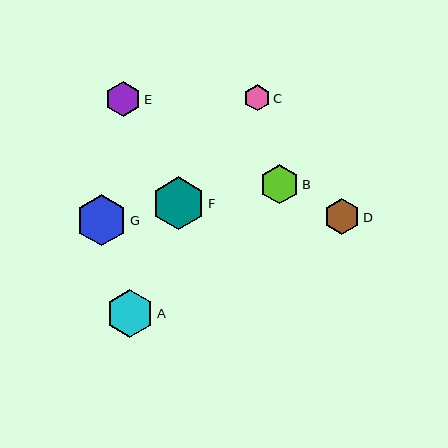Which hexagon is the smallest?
Hexagon C is the smallest with a size of approximately 26 pixels.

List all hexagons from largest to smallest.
From largest to smallest: F, G, A, B, D, E, C.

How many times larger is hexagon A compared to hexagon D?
Hexagon A is approximately 1.3 times the size of hexagon D.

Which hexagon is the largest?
Hexagon F is the largest with a size of approximately 53 pixels.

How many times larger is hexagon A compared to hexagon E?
Hexagon A is approximately 1.4 times the size of hexagon E.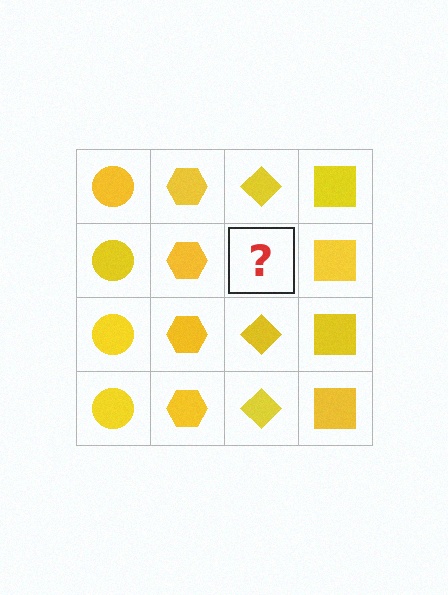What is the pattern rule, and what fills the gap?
The rule is that each column has a consistent shape. The gap should be filled with a yellow diamond.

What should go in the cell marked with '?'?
The missing cell should contain a yellow diamond.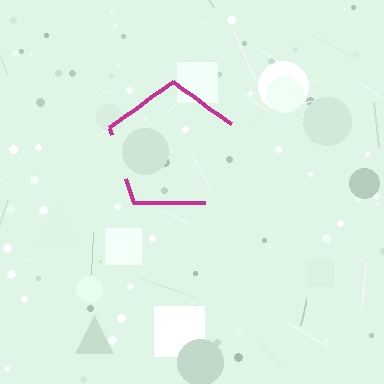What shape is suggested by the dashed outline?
The dashed outline suggests a pentagon.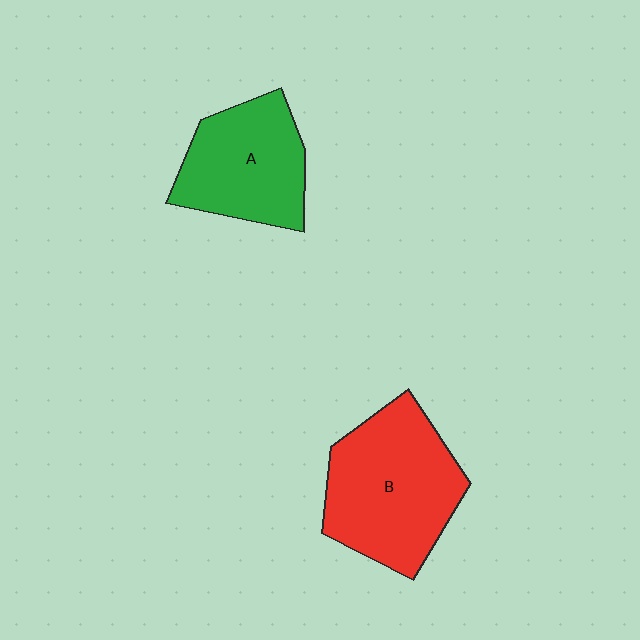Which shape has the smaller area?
Shape A (green).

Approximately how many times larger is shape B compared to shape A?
Approximately 1.3 times.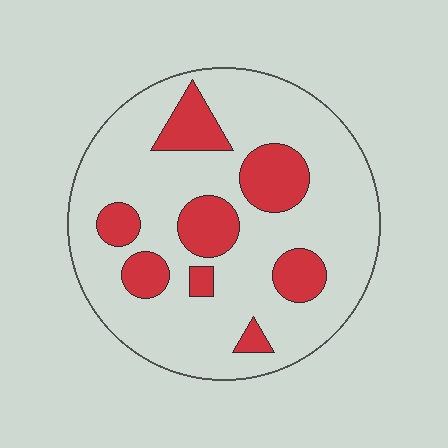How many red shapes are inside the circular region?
8.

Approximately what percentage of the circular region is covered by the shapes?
Approximately 25%.